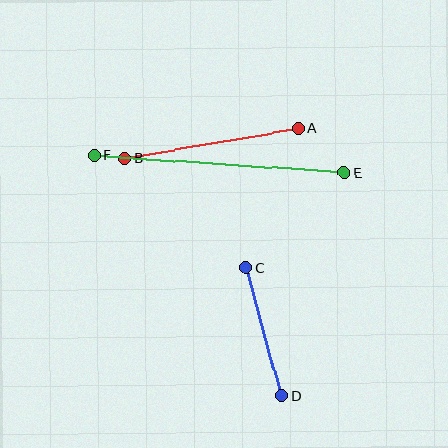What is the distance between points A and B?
The distance is approximately 175 pixels.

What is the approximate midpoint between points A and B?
The midpoint is at approximately (212, 143) pixels.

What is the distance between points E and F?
The distance is approximately 250 pixels.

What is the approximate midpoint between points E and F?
The midpoint is at approximately (219, 164) pixels.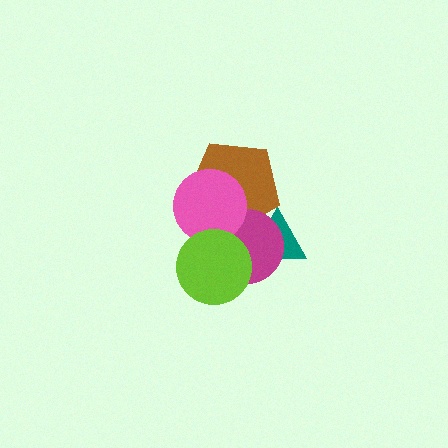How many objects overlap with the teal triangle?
2 objects overlap with the teal triangle.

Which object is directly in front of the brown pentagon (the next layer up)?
The teal triangle is directly in front of the brown pentagon.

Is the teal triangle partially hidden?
Yes, it is partially covered by another shape.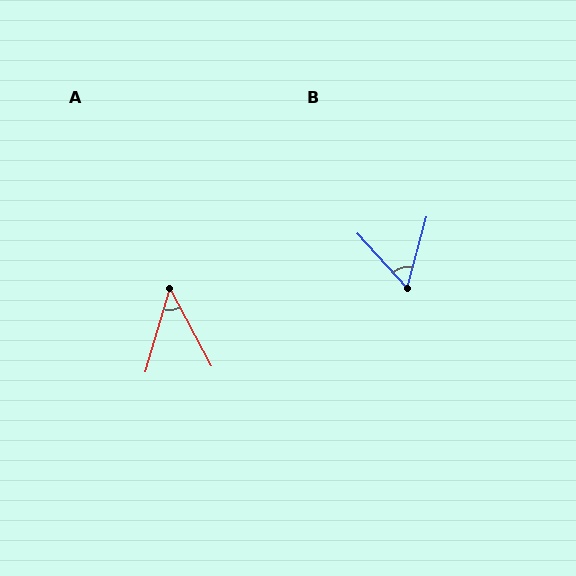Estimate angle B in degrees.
Approximately 58 degrees.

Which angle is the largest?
B, at approximately 58 degrees.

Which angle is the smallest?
A, at approximately 45 degrees.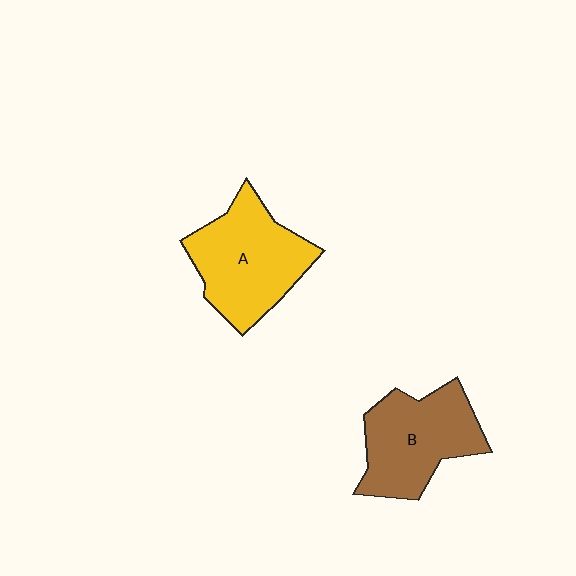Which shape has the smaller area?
Shape B (brown).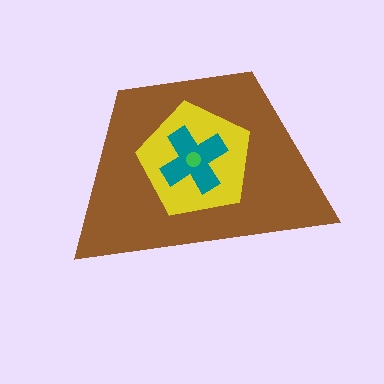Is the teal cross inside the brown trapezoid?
Yes.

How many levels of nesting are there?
4.